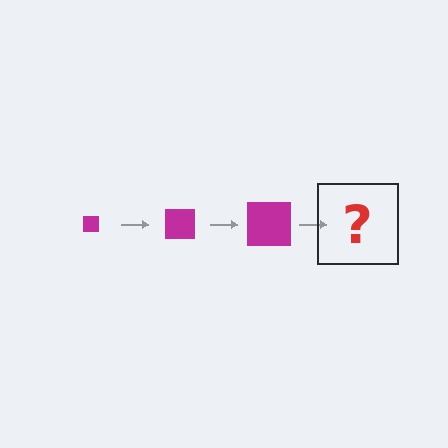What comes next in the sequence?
The next element should be a magenta square, larger than the previous one.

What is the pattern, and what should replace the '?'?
The pattern is that the square gets progressively larger each step. The '?' should be a magenta square, larger than the previous one.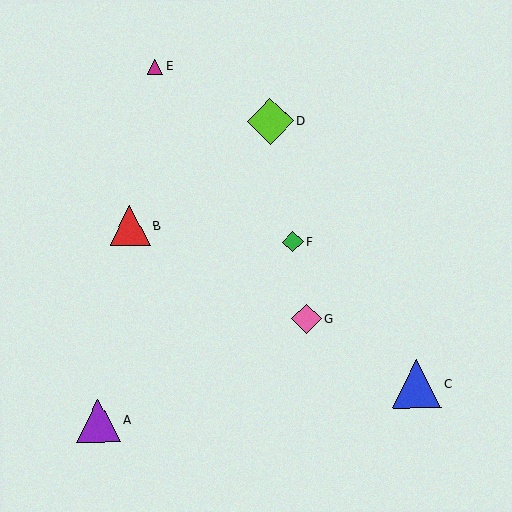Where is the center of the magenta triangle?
The center of the magenta triangle is at (155, 67).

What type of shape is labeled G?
Shape G is a pink diamond.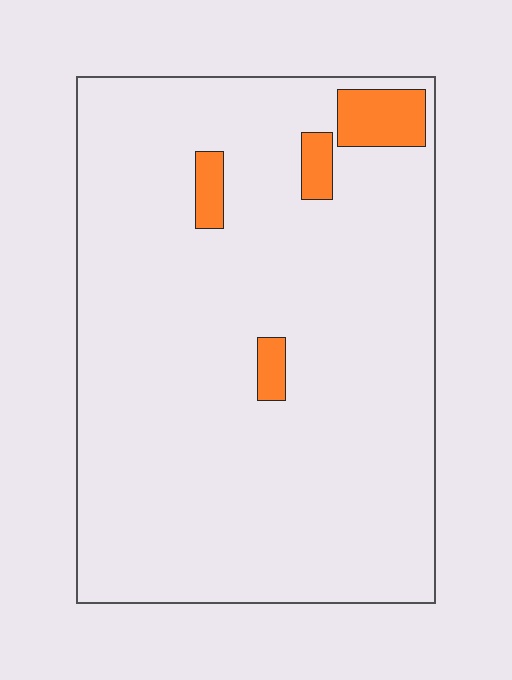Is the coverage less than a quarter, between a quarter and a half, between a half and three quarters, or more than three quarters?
Less than a quarter.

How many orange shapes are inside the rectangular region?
4.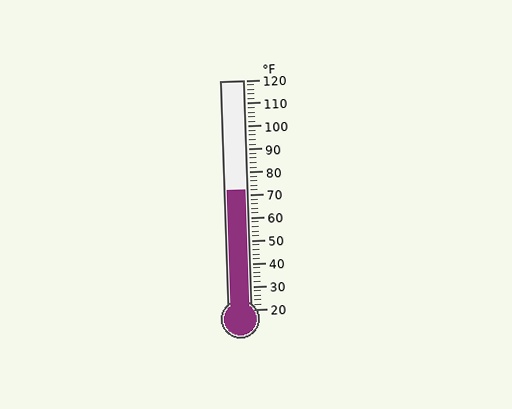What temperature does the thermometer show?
The thermometer shows approximately 72°F.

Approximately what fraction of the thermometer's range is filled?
The thermometer is filled to approximately 50% of its range.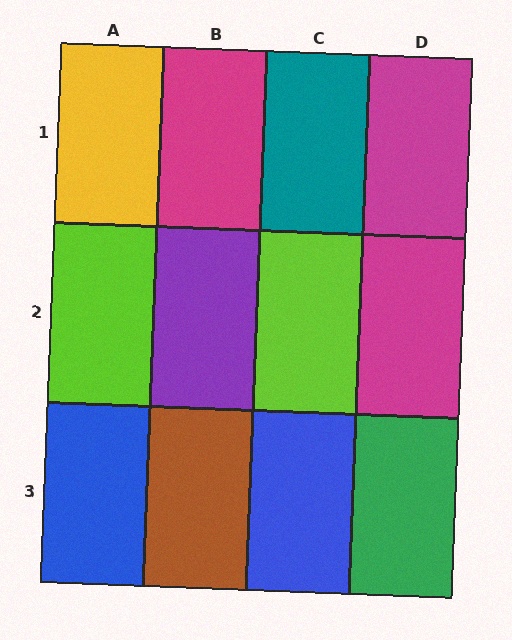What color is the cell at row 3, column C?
Blue.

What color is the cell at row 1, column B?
Magenta.